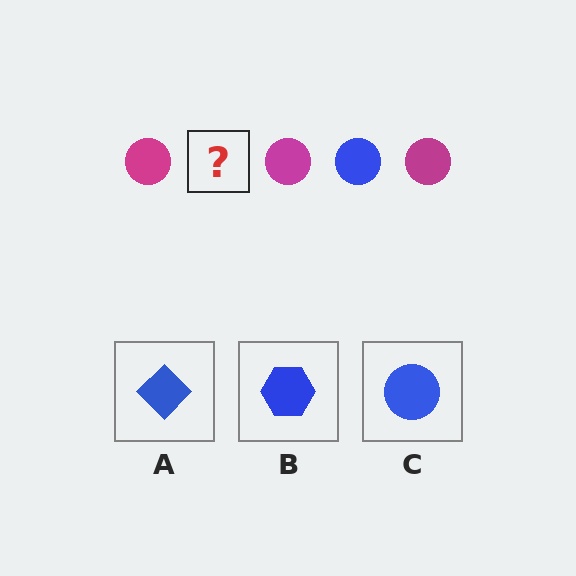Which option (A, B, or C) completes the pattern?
C.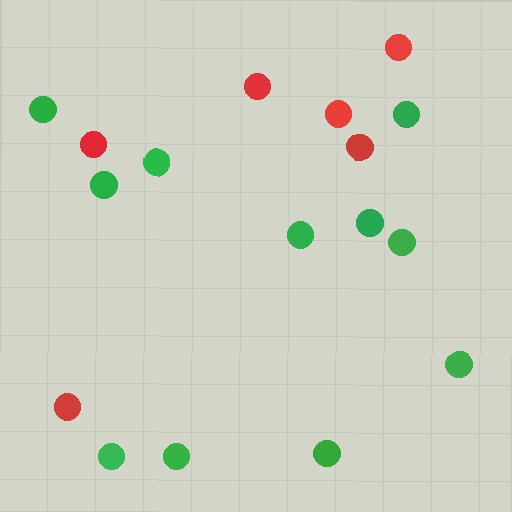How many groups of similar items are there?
There are 2 groups: one group of green circles (11) and one group of red circles (6).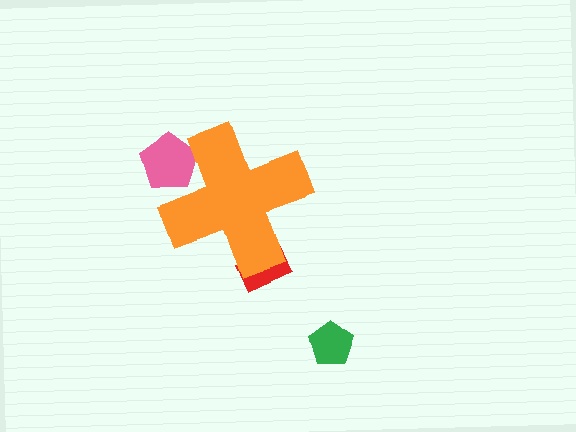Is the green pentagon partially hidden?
No, the green pentagon is fully visible.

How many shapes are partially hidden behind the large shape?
2 shapes are partially hidden.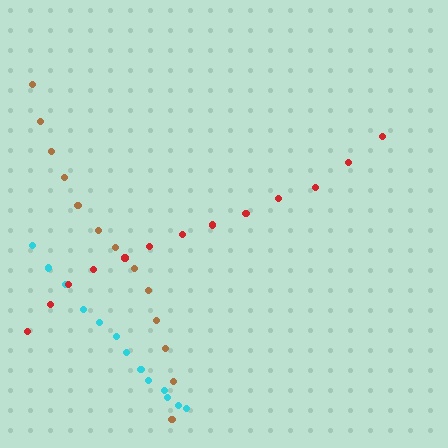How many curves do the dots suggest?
There are 3 distinct paths.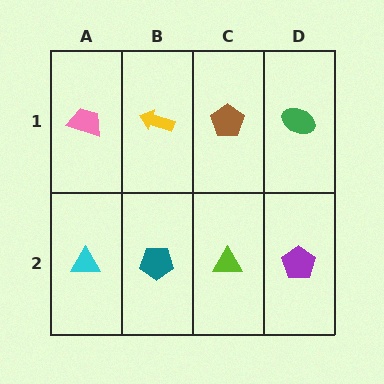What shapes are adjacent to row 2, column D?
A green ellipse (row 1, column D), a lime triangle (row 2, column C).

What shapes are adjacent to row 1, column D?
A purple pentagon (row 2, column D), a brown pentagon (row 1, column C).